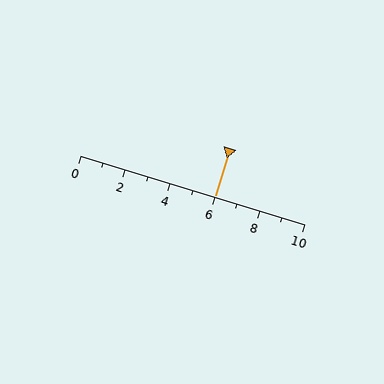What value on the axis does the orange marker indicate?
The marker indicates approximately 6.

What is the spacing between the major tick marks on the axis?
The major ticks are spaced 2 apart.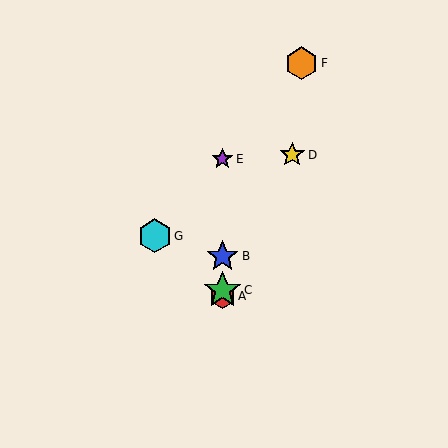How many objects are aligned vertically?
4 objects (A, B, C, E) are aligned vertically.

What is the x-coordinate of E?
Object E is at x≈222.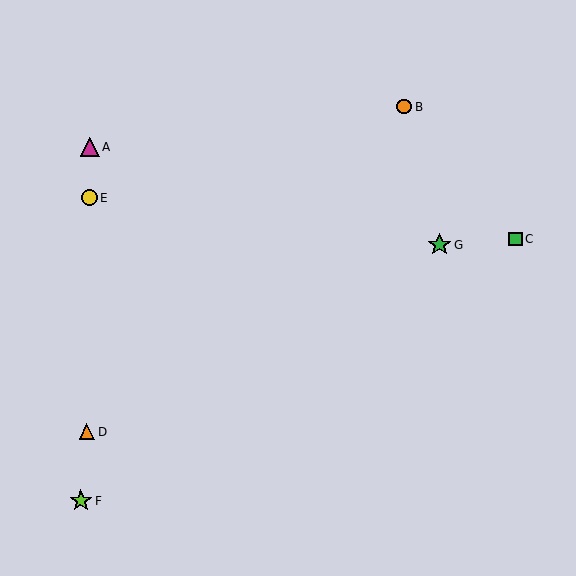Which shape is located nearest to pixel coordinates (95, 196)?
The yellow circle (labeled E) at (90, 198) is nearest to that location.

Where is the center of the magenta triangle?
The center of the magenta triangle is at (90, 147).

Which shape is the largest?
The green star (labeled G) is the largest.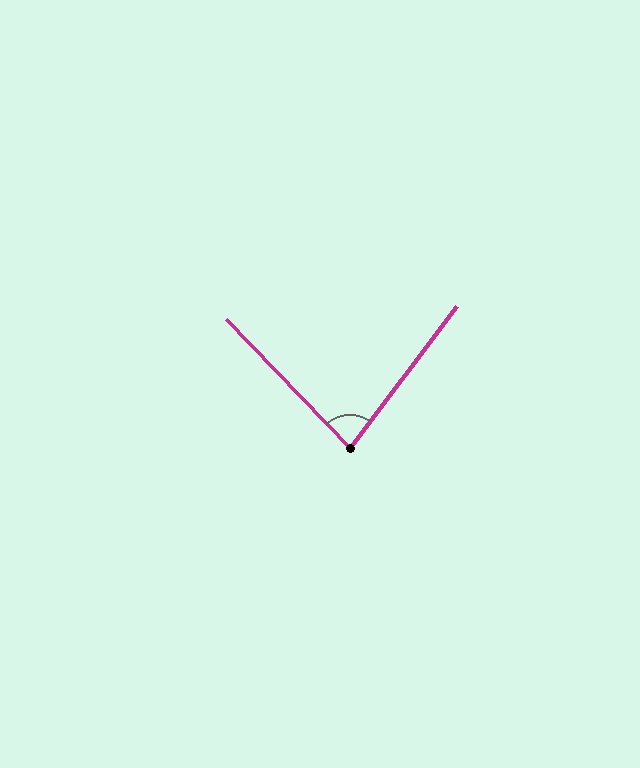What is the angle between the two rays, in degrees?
Approximately 81 degrees.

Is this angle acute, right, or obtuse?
It is acute.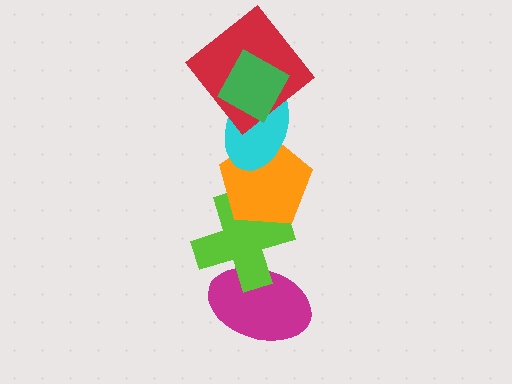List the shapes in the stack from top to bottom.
From top to bottom: the green diamond, the red diamond, the cyan ellipse, the orange pentagon, the lime cross, the magenta ellipse.